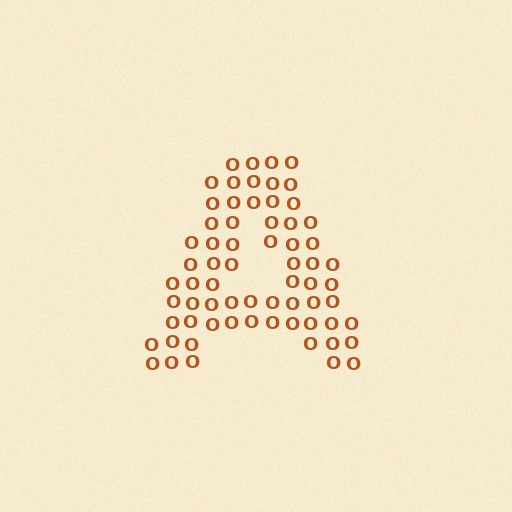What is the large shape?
The large shape is the letter A.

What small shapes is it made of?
It is made of small letter O's.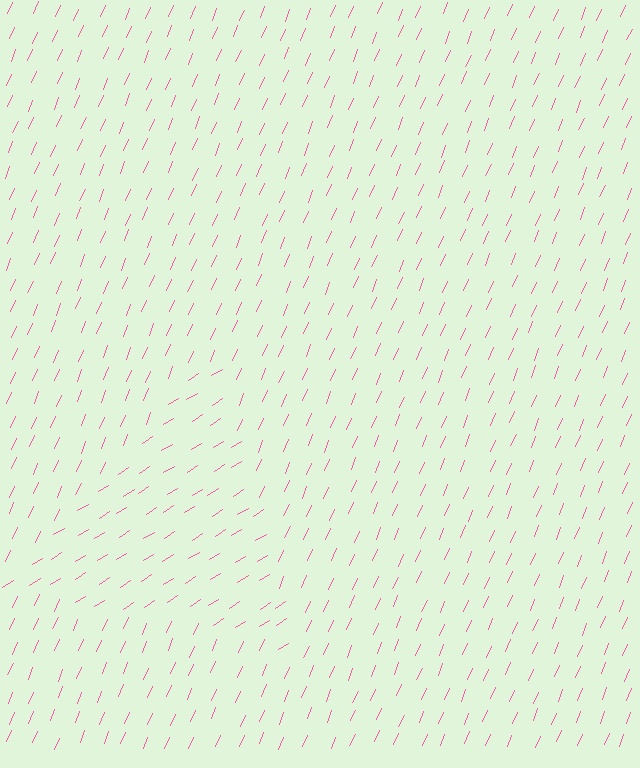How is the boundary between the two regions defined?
The boundary is defined purely by a change in line orientation (approximately 35 degrees difference). All lines are the same color and thickness.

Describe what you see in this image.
The image is filled with small pink line segments. A triangle region in the image has lines oriented differently from the surrounding lines, creating a visible texture boundary.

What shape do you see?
I see a triangle.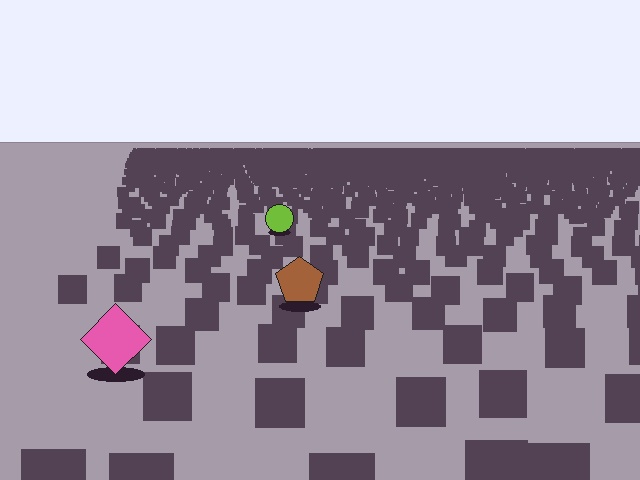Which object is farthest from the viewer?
The lime circle is farthest from the viewer. It appears smaller and the ground texture around it is denser.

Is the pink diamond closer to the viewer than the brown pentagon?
Yes. The pink diamond is closer — you can tell from the texture gradient: the ground texture is coarser near it.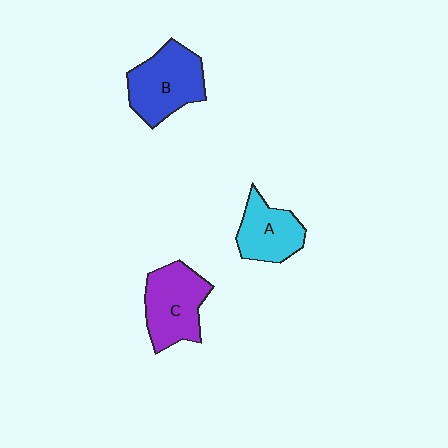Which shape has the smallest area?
Shape A (cyan).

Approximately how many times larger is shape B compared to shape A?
Approximately 1.3 times.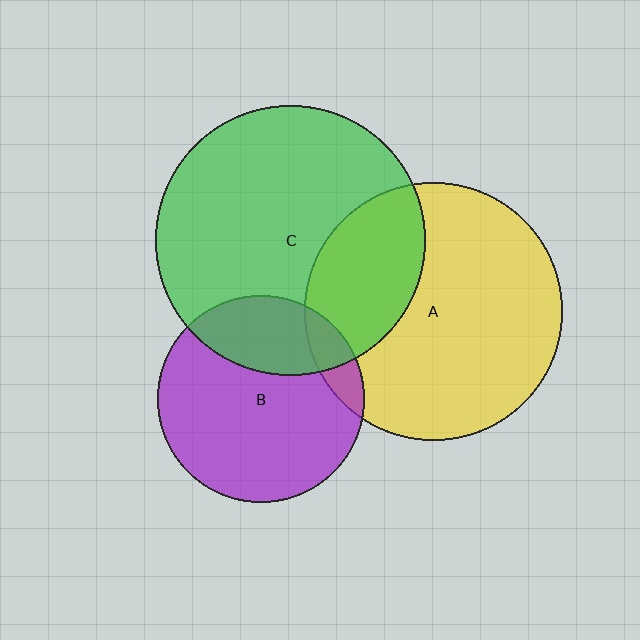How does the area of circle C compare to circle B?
Approximately 1.7 times.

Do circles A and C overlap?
Yes.